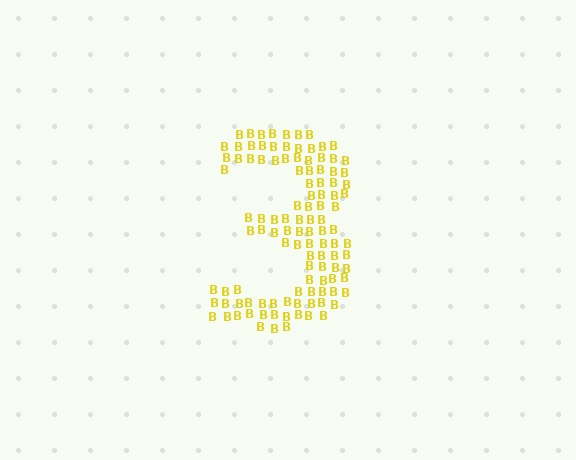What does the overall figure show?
The overall figure shows the digit 3.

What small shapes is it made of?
It is made of small letter B's.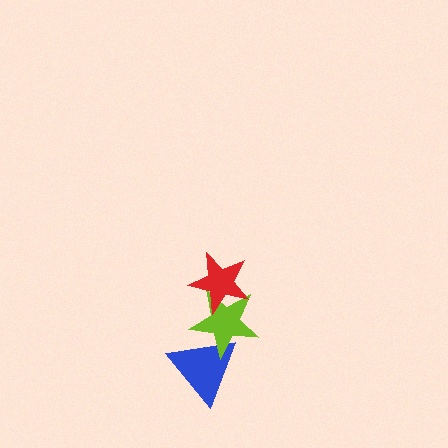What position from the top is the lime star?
The lime star is 2nd from the top.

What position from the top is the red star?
The red star is 1st from the top.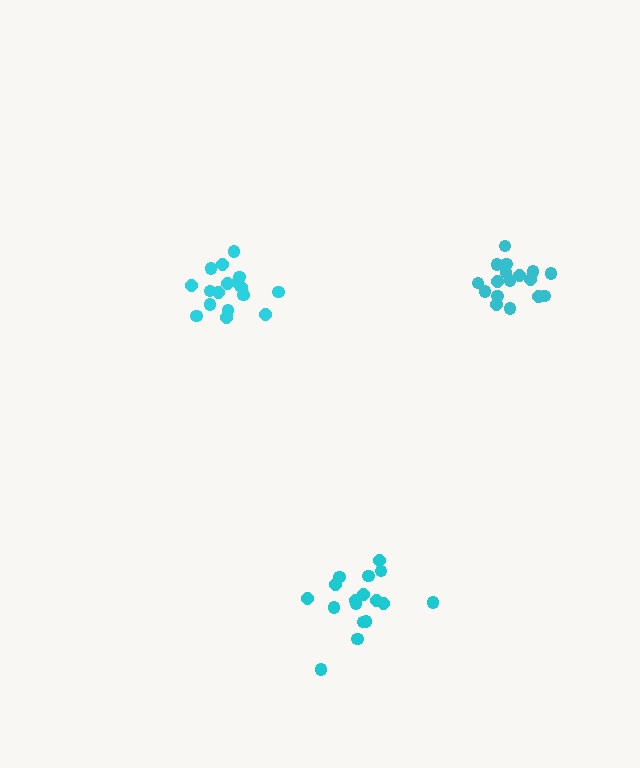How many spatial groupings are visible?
There are 3 spatial groupings.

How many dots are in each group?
Group 1: 17 dots, Group 2: 17 dots, Group 3: 17 dots (51 total).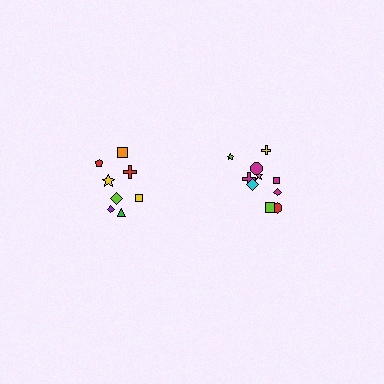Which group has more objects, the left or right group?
The right group.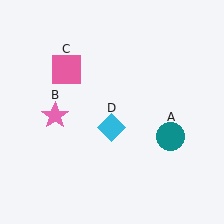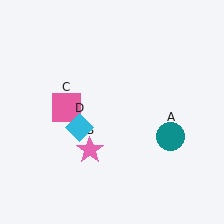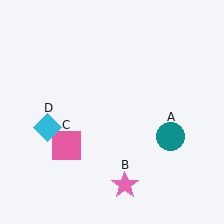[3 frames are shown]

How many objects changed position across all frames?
3 objects changed position: pink star (object B), pink square (object C), cyan diamond (object D).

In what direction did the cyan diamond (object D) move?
The cyan diamond (object D) moved left.